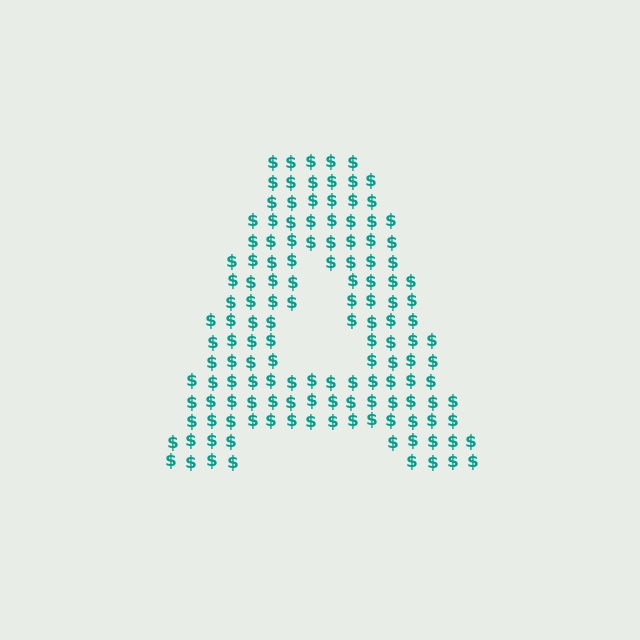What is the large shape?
The large shape is the letter A.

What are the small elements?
The small elements are dollar signs.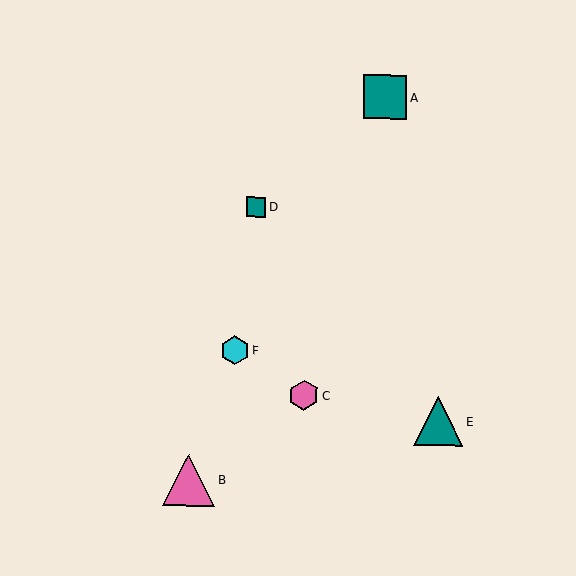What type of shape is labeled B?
Shape B is a pink triangle.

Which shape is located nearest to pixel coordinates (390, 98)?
The teal square (labeled A) at (385, 97) is nearest to that location.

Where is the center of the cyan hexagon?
The center of the cyan hexagon is at (235, 351).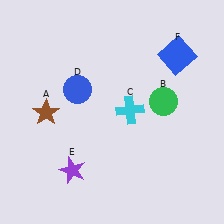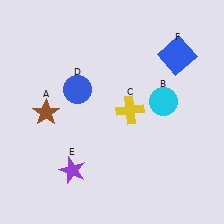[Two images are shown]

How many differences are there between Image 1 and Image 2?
There are 2 differences between the two images.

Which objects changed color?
B changed from green to cyan. C changed from cyan to yellow.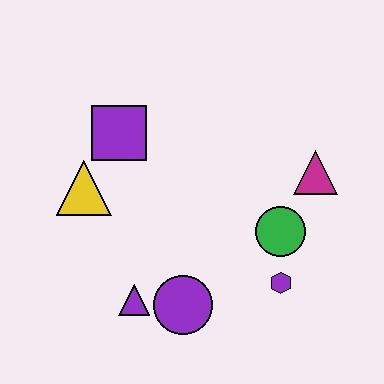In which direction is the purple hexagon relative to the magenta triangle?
The purple hexagon is below the magenta triangle.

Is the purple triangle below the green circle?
Yes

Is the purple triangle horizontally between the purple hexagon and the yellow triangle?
Yes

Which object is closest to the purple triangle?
The purple circle is closest to the purple triangle.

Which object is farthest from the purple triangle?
The magenta triangle is farthest from the purple triangle.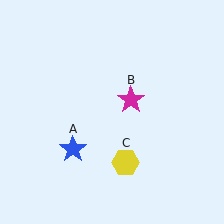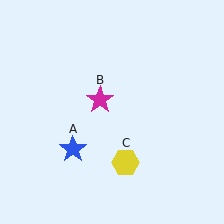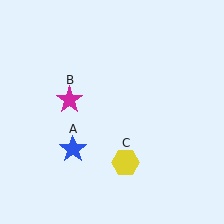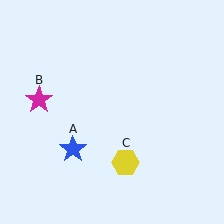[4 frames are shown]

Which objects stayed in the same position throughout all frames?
Blue star (object A) and yellow hexagon (object C) remained stationary.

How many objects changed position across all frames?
1 object changed position: magenta star (object B).